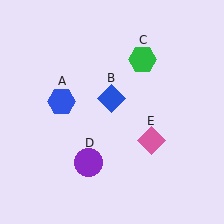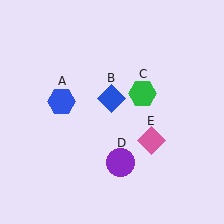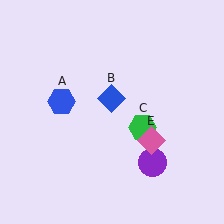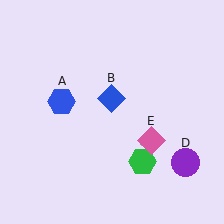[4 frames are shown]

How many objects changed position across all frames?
2 objects changed position: green hexagon (object C), purple circle (object D).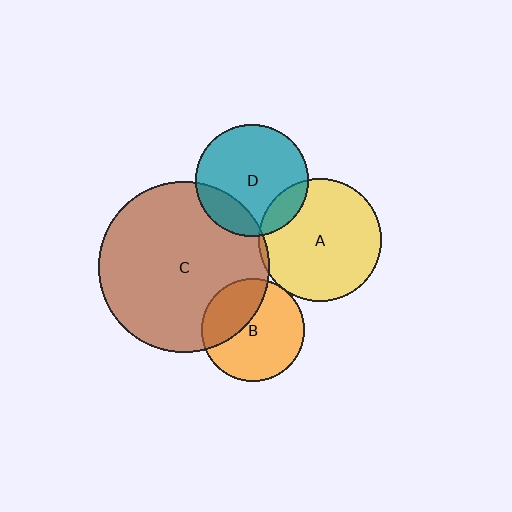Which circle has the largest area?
Circle C (brown).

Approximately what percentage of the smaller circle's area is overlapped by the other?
Approximately 35%.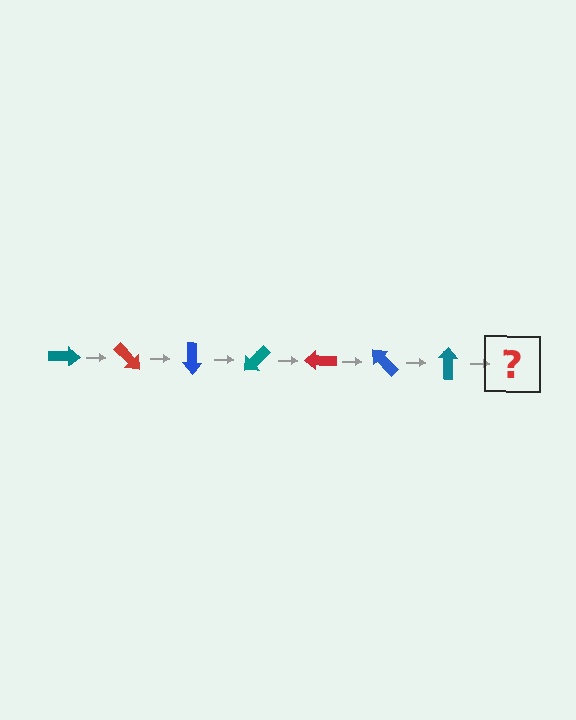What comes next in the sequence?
The next element should be a red arrow, rotated 315 degrees from the start.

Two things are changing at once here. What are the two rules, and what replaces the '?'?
The two rules are that it rotates 45 degrees each step and the color cycles through teal, red, and blue. The '?' should be a red arrow, rotated 315 degrees from the start.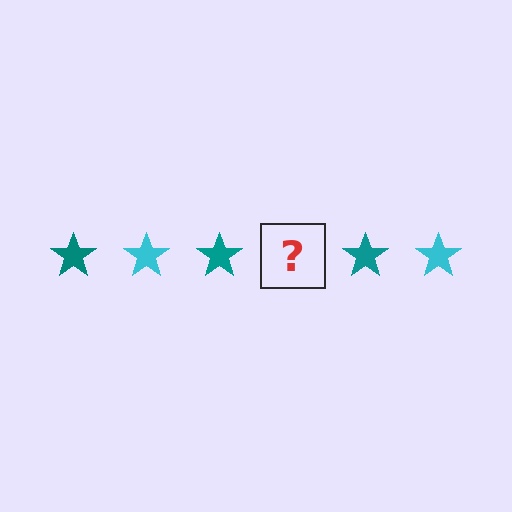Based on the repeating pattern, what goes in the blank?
The blank should be a cyan star.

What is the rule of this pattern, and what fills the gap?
The rule is that the pattern cycles through teal, cyan stars. The gap should be filled with a cyan star.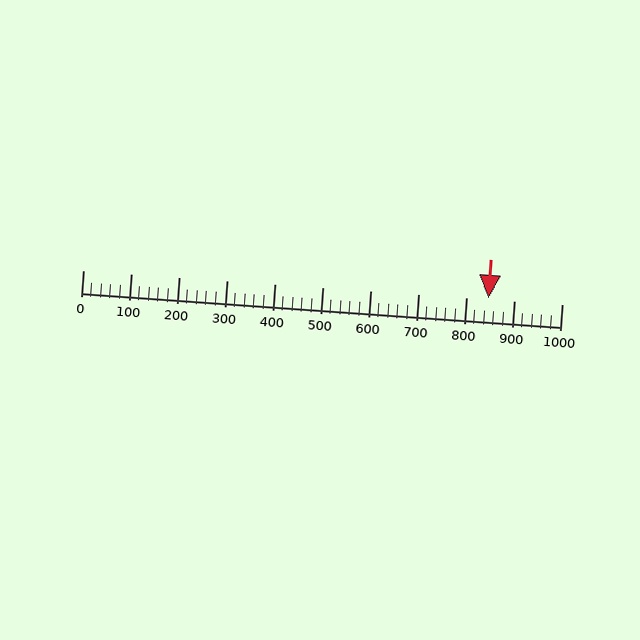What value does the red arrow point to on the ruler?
The red arrow points to approximately 847.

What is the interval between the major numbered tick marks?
The major tick marks are spaced 100 units apart.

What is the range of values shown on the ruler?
The ruler shows values from 0 to 1000.